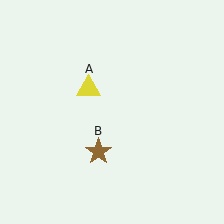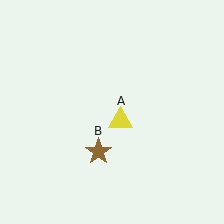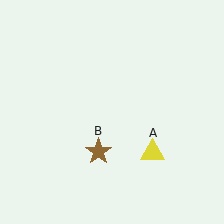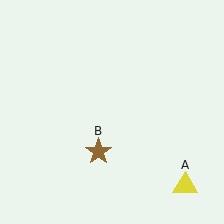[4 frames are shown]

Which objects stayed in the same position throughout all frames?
Brown star (object B) remained stationary.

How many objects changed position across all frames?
1 object changed position: yellow triangle (object A).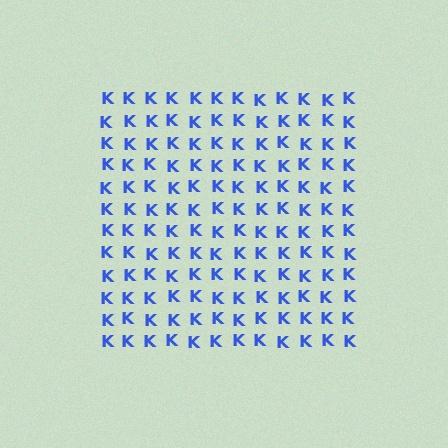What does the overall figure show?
The overall figure shows a square.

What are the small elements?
The small elements are letter K's.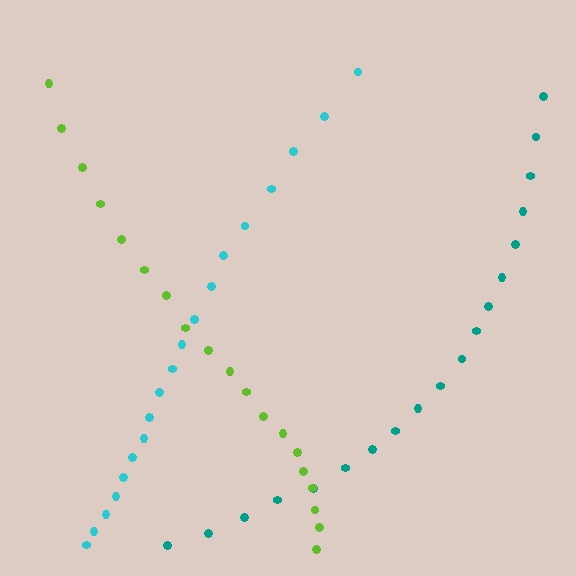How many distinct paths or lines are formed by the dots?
There are 3 distinct paths.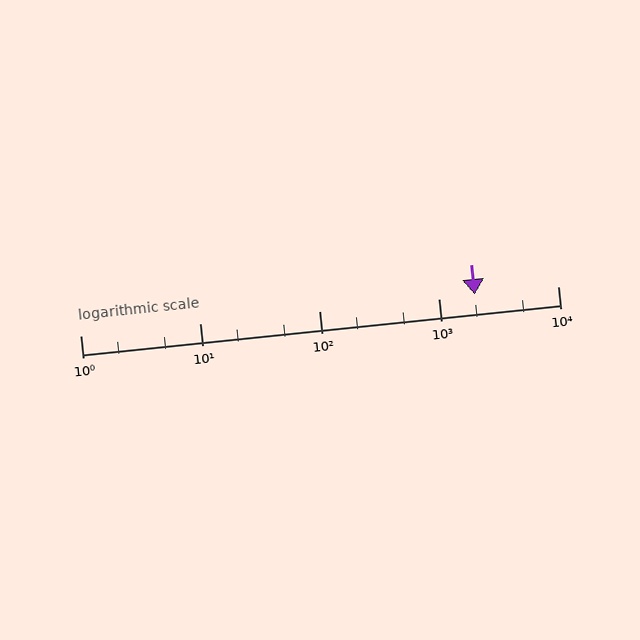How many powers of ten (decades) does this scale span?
The scale spans 4 decades, from 1 to 10000.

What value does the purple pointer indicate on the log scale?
The pointer indicates approximately 2000.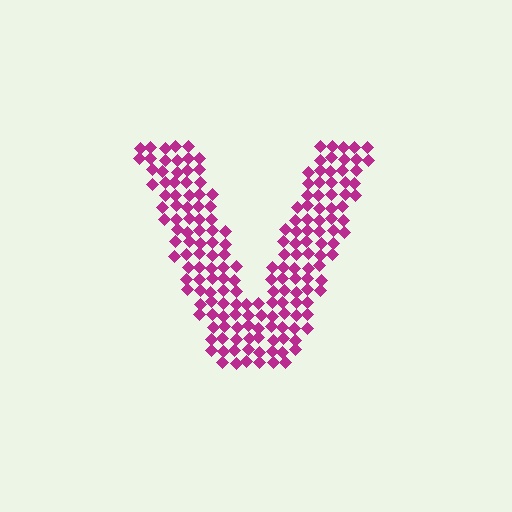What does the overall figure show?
The overall figure shows the letter V.